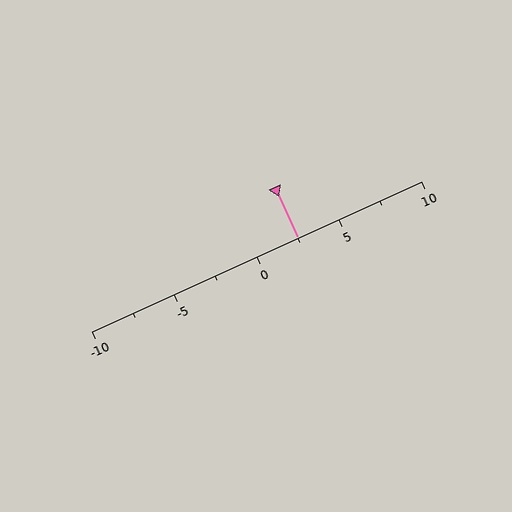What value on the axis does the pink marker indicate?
The marker indicates approximately 2.5.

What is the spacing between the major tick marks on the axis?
The major ticks are spaced 5 apart.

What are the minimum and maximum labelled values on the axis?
The axis runs from -10 to 10.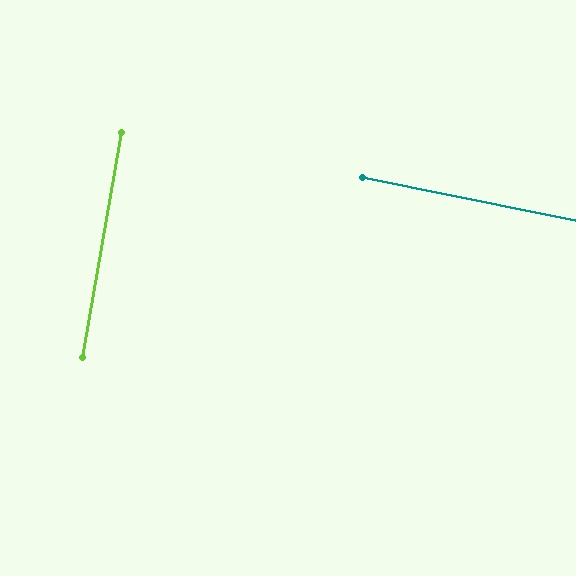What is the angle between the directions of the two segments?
Approximately 88 degrees.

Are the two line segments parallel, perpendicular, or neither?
Perpendicular — they meet at approximately 88°.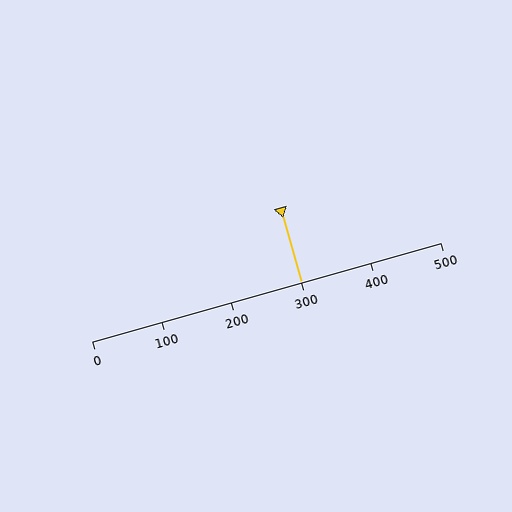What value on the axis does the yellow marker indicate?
The marker indicates approximately 300.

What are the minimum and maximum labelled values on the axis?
The axis runs from 0 to 500.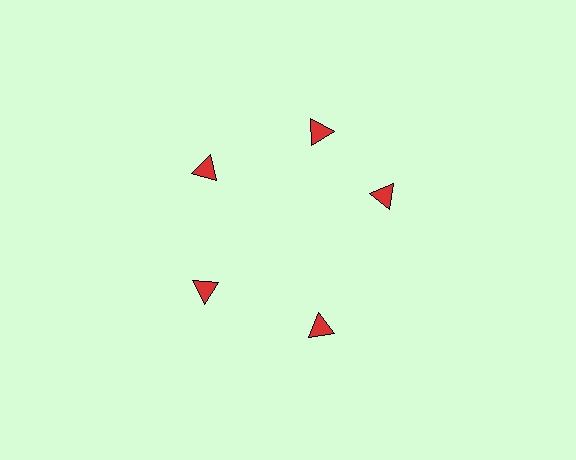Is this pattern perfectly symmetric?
No. The 5 red triangles are arranged in a ring, but one element near the 3 o'clock position is rotated out of alignment along the ring, breaking the 5-fold rotational symmetry.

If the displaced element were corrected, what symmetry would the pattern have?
It would have 5-fold rotational symmetry — the pattern would map onto itself every 72 degrees.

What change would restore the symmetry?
The symmetry would be restored by rotating it back into even spacing with its neighbors so that all 5 triangles sit at equal angles and equal distance from the center.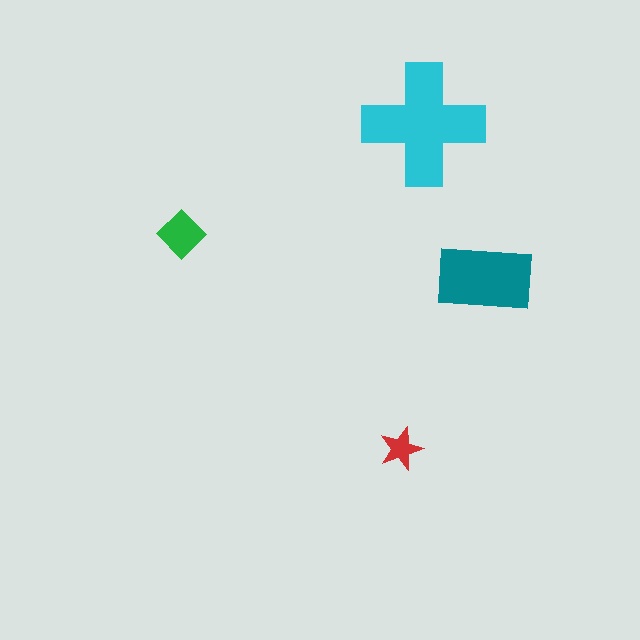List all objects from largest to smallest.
The cyan cross, the teal rectangle, the green diamond, the red star.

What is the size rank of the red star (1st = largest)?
4th.